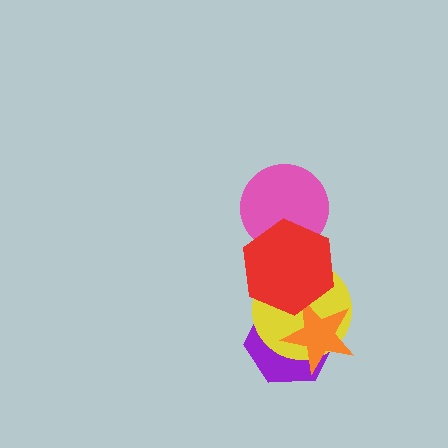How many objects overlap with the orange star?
3 objects overlap with the orange star.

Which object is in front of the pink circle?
The red hexagon is in front of the pink circle.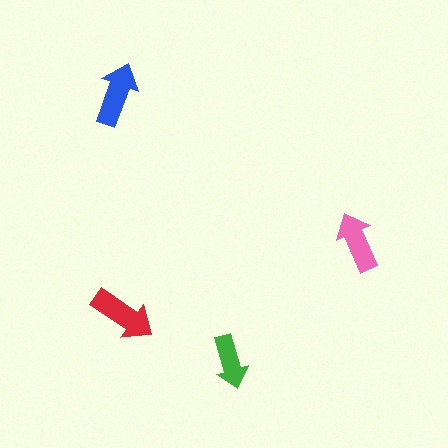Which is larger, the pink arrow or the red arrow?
The red one.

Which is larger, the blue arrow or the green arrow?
The blue one.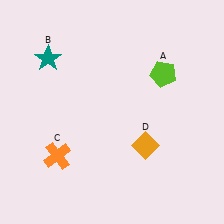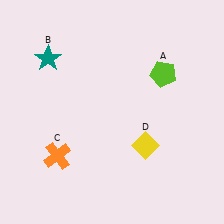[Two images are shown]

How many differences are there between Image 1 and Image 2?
There is 1 difference between the two images.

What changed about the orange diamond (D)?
In Image 1, D is orange. In Image 2, it changed to yellow.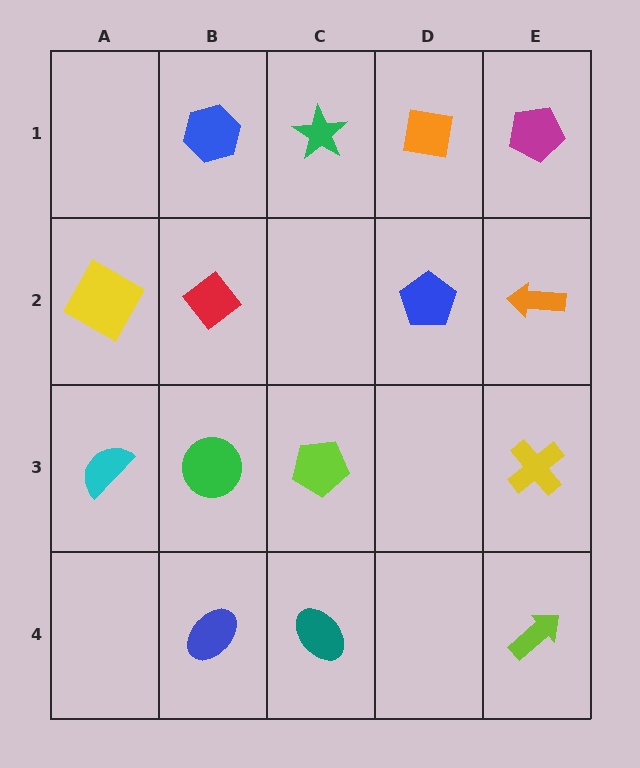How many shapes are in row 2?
4 shapes.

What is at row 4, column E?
A lime arrow.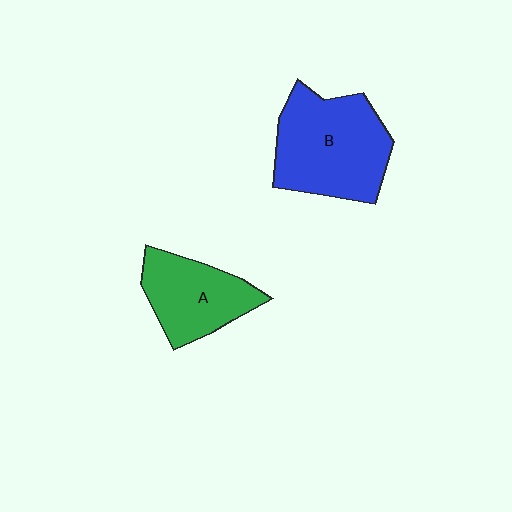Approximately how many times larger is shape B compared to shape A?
Approximately 1.5 times.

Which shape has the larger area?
Shape B (blue).